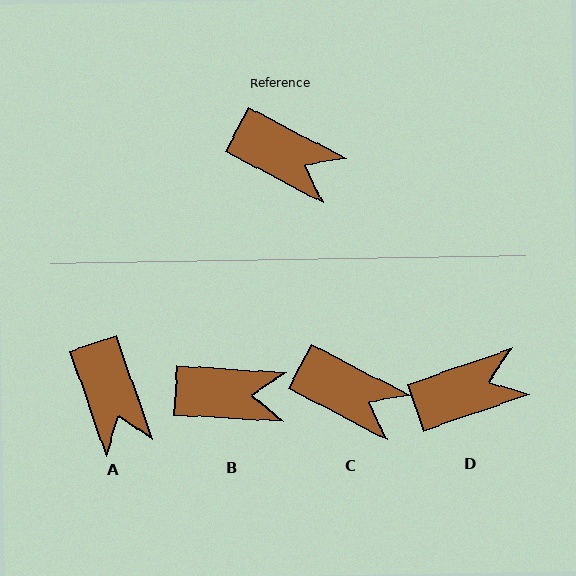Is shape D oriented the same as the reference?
No, it is off by about 47 degrees.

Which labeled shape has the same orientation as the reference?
C.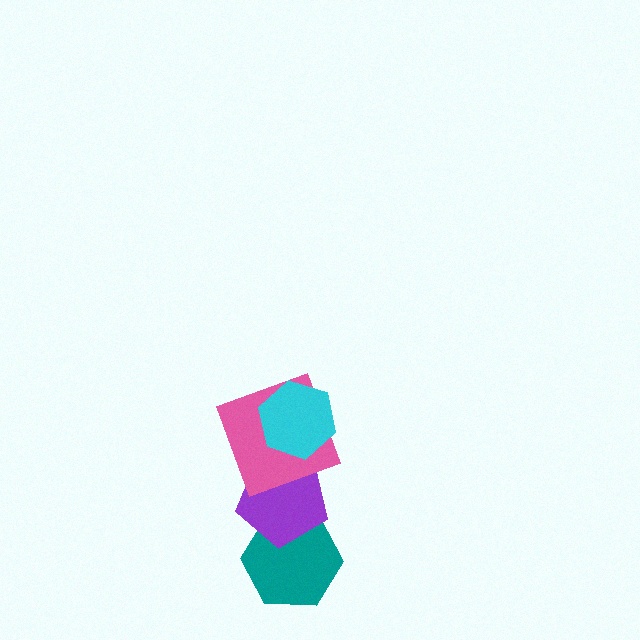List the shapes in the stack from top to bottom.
From top to bottom: the cyan hexagon, the pink square, the purple pentagon, the teal hexagon.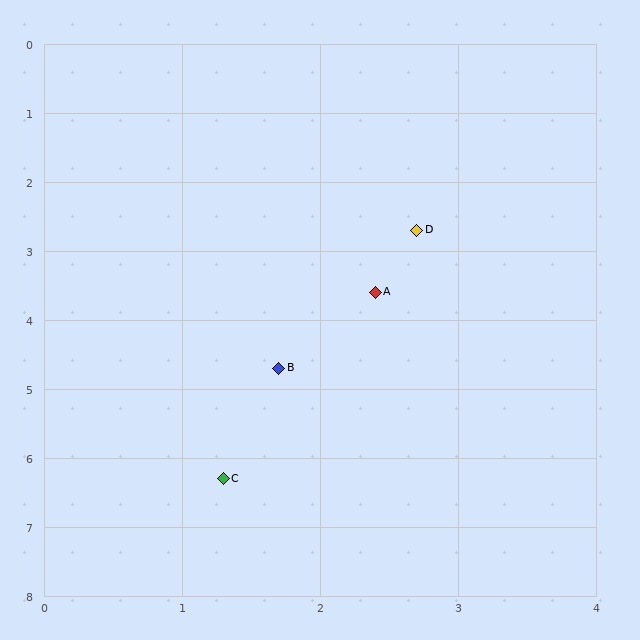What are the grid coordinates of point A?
Point A is at approximately (2.4, 3.6).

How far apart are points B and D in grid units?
Points B and D are about 2.2 grid units apart.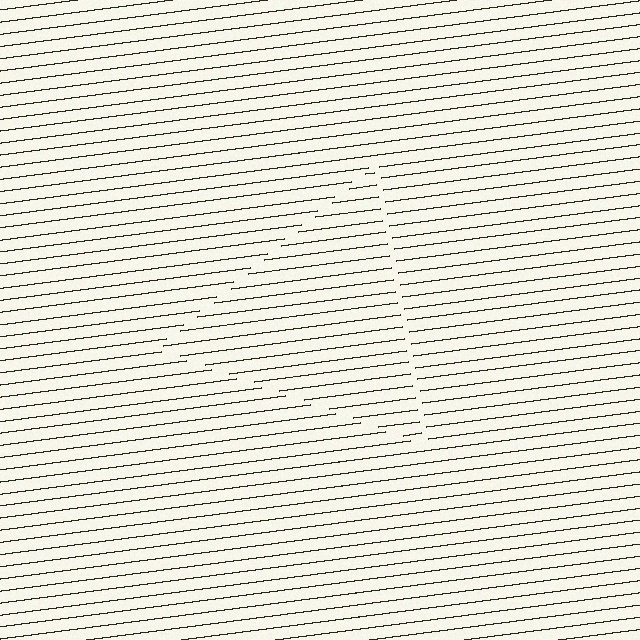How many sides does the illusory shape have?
3 sides — the line-ends trace a triangle.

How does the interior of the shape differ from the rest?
The interior of the shape contains the same grating, shifted by half a period — the contour is defined by the phase discontinuity where line-ends from the inner and outer gratings abut.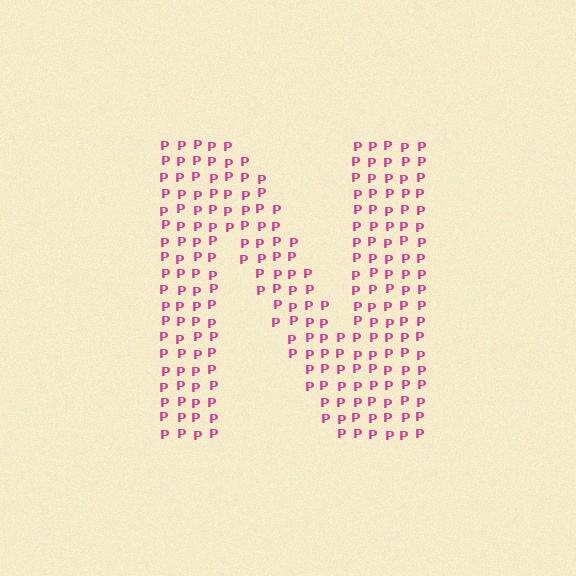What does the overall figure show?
The overall figure shows the letter N.